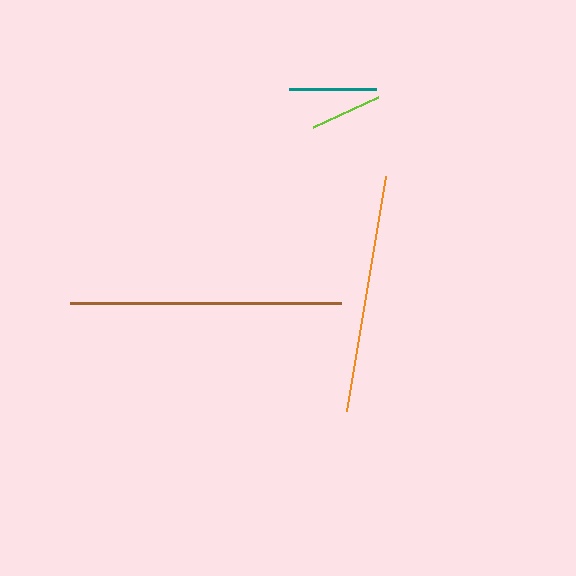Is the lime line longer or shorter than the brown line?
The brown line is longer than the lime line.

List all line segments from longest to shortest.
From longest to shortest: brown, orange, teal, lime.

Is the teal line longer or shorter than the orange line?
The orange line is longer than the teal line.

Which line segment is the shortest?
The lime line is the shortest at approximately 72 pixels.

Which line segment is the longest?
The brown line is the longest at approximately 271 pixels.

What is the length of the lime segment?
The lime segment is approximately 72 pixels long.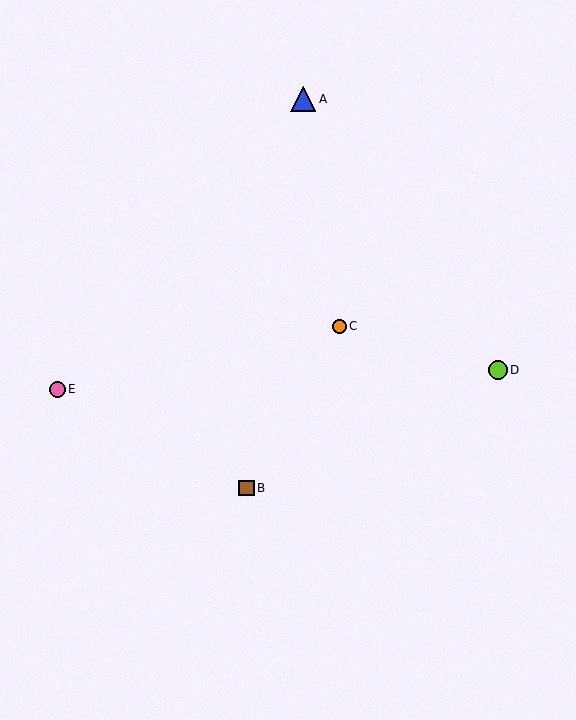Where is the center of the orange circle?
The center of the orange circle is at (339, 326).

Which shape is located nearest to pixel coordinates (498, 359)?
The lime circle (labeled D) at (498, 370) is nearest to that location.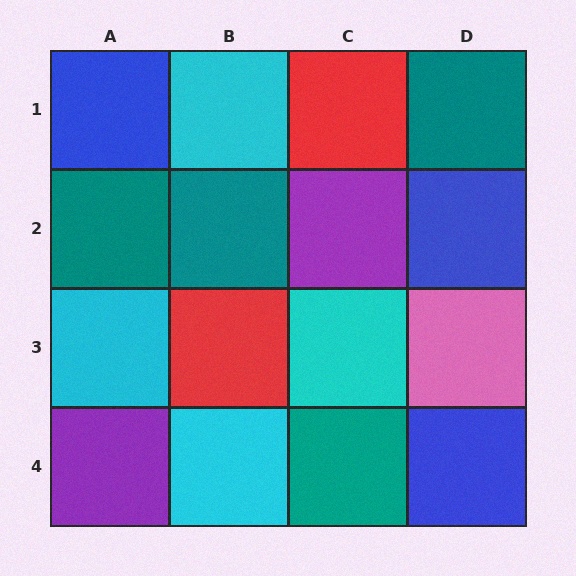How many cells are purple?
2 cells are purple.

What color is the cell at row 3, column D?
Pink.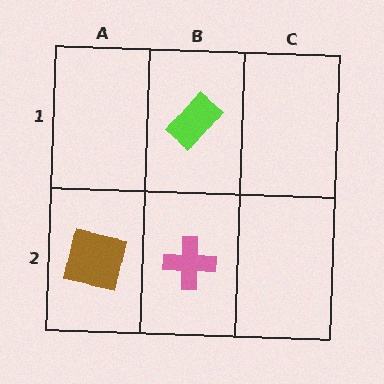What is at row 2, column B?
A pink cross.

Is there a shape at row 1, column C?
No, that cell is empty.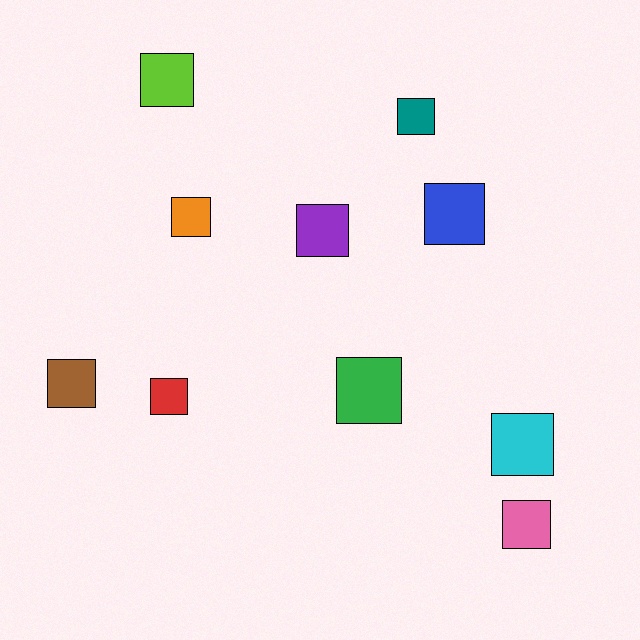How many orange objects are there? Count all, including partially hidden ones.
There is 1 orange object.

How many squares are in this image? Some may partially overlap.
There are 10 squares.